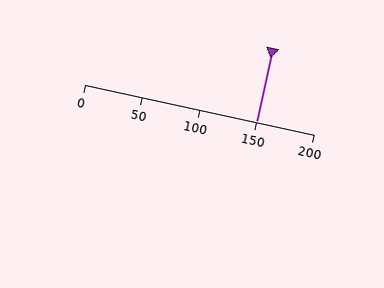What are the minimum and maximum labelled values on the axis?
The axis runs from 0 to 200.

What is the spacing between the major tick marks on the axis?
The major ticks are spaced 50 apart.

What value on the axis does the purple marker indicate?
The marker indicates approximately 150.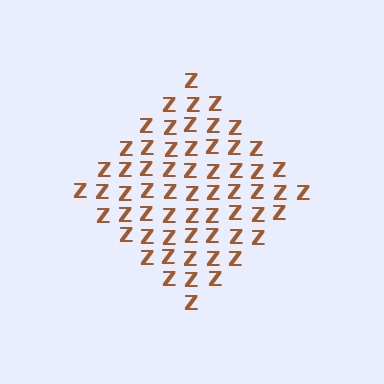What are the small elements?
The small elements are letter Z's.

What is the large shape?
The large shape is a diamond.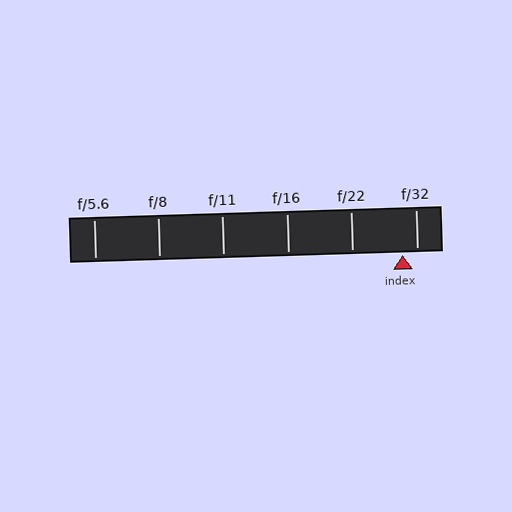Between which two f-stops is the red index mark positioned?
The index mark is between f/22 and f/32.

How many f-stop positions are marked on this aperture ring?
There are 6 f-stop positions marked.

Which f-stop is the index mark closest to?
The index mark is closest to f/32.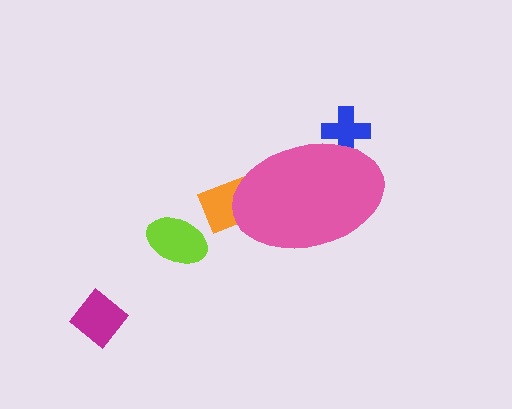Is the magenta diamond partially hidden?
No, the magenta diamond is fully visible.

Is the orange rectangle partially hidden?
Yes, the orange rectangle is partially hidden behind the pink ellipse.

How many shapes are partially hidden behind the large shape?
2 shapes are partially hidden.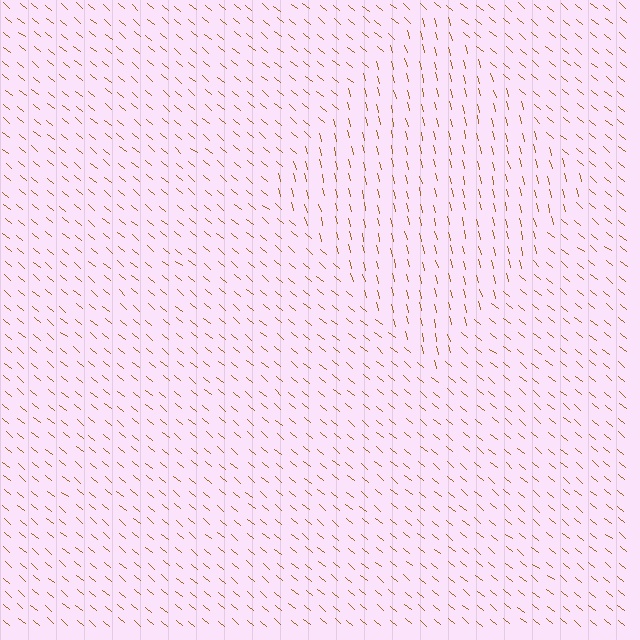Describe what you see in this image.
The image is filled with small brown line segments. A diamond region in the image has lines oriented differently from the surrounding lines, creating a visible texture boundary.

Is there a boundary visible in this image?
Yes, there is a texture boundary formed by a change in line orientation.